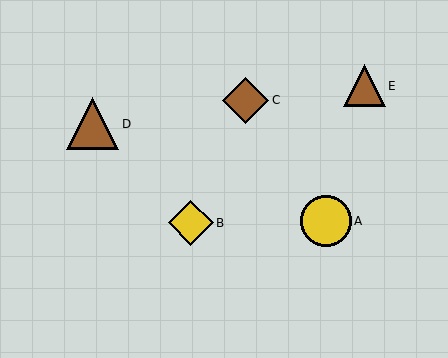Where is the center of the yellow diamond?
The center of the yellow diamond is at (191, 223).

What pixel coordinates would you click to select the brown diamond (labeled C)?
Click at (246, 100) to select the brown diamond C.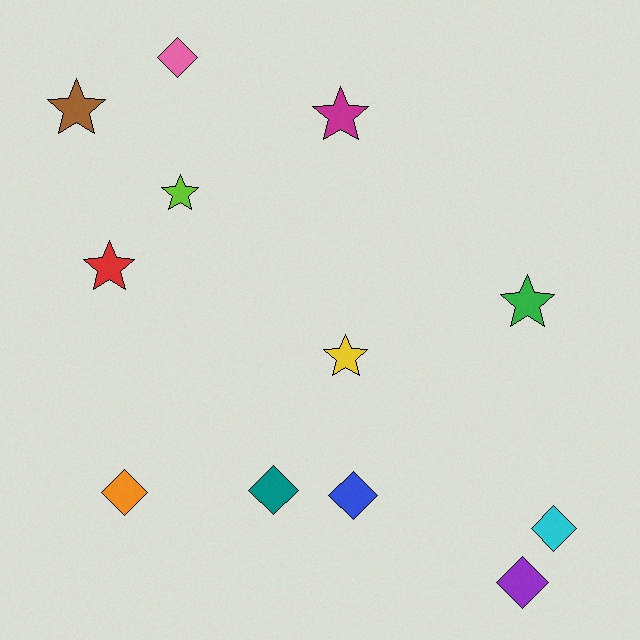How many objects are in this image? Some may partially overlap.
There are 12 objects.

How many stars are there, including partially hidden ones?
There are 6 stars.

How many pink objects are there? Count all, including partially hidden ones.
There is 1 pink object.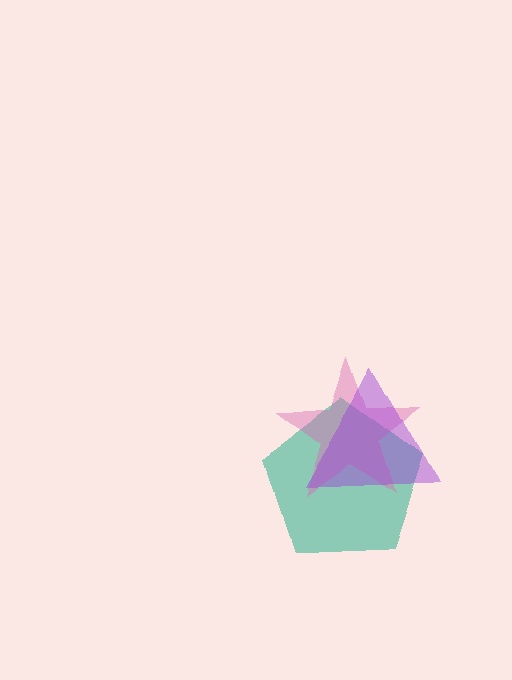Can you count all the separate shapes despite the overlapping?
Yes, there are 3 separate shapes.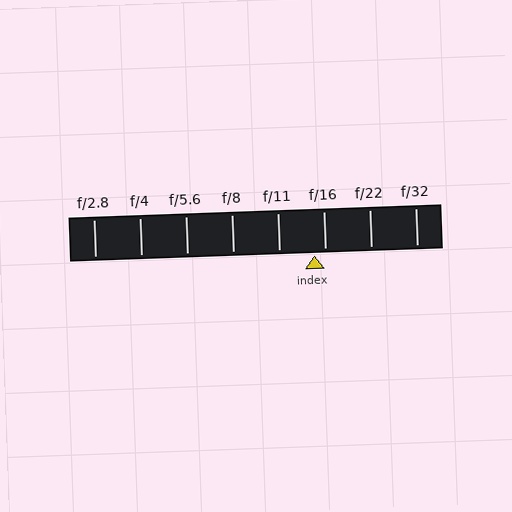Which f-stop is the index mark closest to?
The index mark is closest to f/16.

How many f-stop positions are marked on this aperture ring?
There are 8 f-stop positions marked.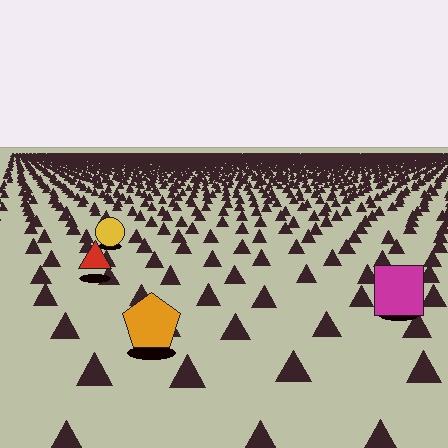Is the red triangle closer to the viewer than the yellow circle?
Yes. The red triangle is closer — you can tell from the texture gradient: the ground texture is coarser near it.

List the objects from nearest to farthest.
From nearest to farthest: the orange pentagon, the magenta square, the red triangle, the yellow circle.